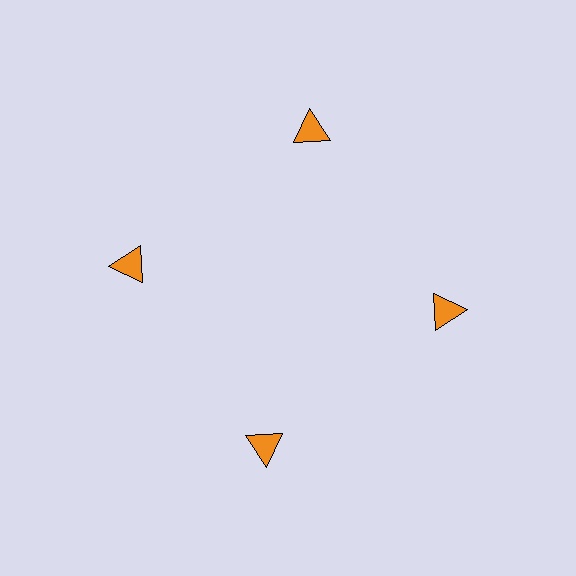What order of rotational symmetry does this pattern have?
This pattern has 4-fold rotational symmetry.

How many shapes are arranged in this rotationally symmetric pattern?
There are 4 shapes, arranged in 4 groups of 1.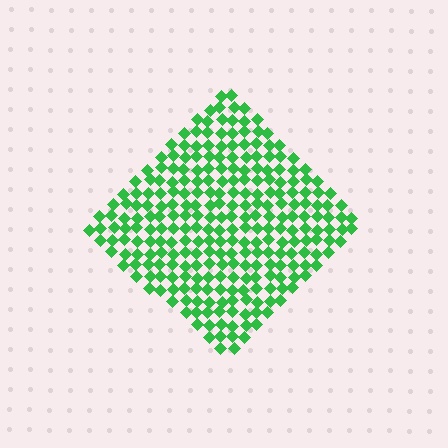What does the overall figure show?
The overall figure shows a diamond.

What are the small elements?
The small elements are diamonds.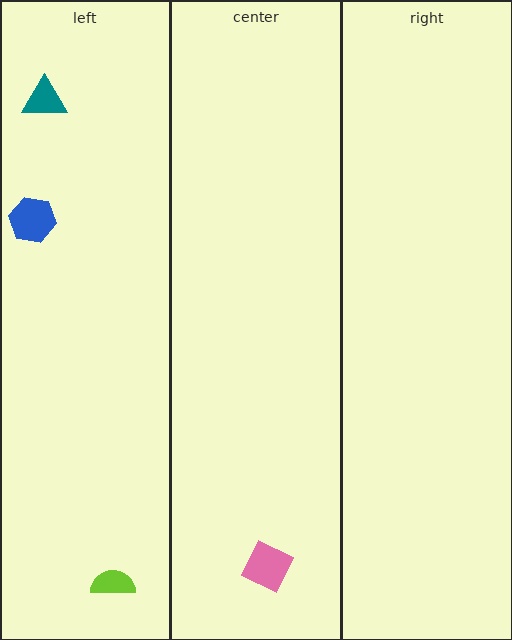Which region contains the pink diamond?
The center region.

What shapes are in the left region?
The blue hexagon, the lime semicircle, the teal triangle.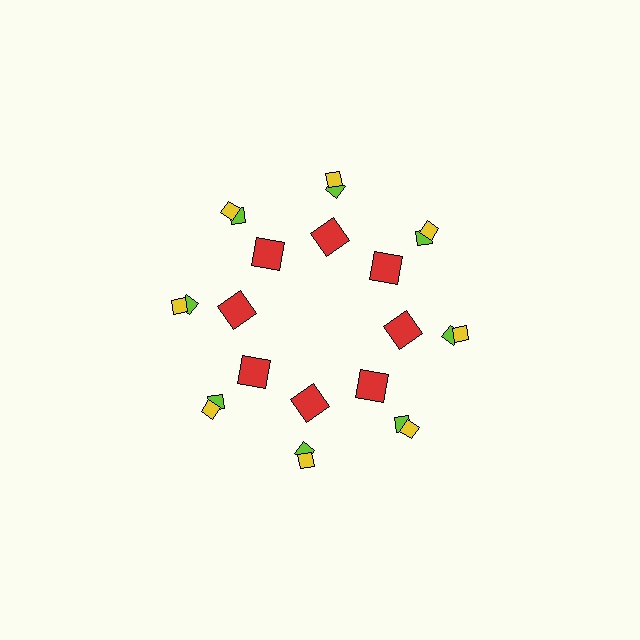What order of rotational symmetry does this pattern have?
This pattern has 8-fold rotational symmetry.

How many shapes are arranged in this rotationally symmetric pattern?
There are 24 shapes, arranged in 8 groups of 3.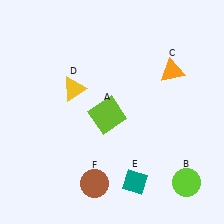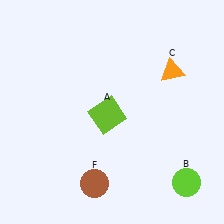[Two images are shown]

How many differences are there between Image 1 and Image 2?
There are 2 differences between the two images.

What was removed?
The yellow triangle (D), the teal diamond (E) were removed in Image 2.